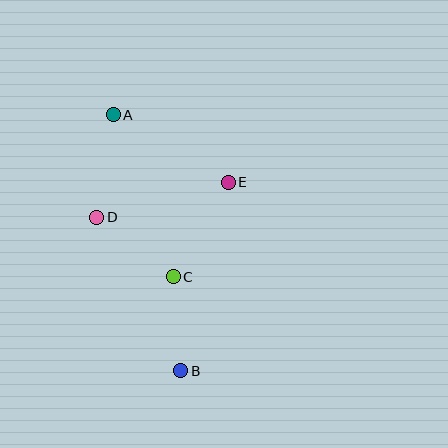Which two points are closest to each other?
Points B and C are closest to each other.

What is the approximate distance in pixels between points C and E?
The distance between C and E is approximately 110 pixels.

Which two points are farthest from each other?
Points A and B are farthest from each other.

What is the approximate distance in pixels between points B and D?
The distance between B and D is approximately 175 pixels.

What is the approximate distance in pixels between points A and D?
The distance between A and D is approximately 104 pixels.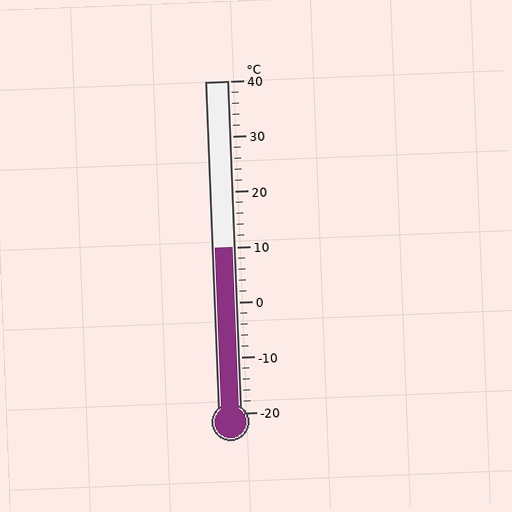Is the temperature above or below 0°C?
The temperature is above 0°C.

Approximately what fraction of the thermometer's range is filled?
The thermometer is filled to approximately 50% of its range.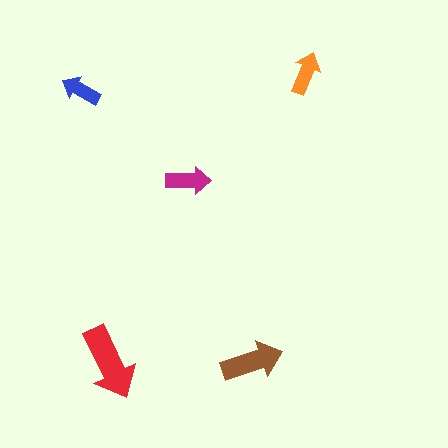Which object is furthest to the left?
The blue arrow is leftmost.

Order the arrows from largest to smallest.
the red one, the brown one, the magenta one, the orange one, the blue one.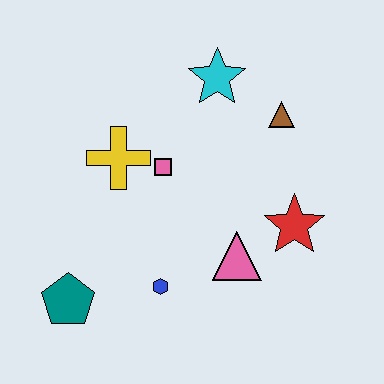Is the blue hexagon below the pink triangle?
Yes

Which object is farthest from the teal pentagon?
The brown triangle is farthest from the teal pentagon.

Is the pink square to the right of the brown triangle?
No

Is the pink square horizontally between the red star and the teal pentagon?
Yes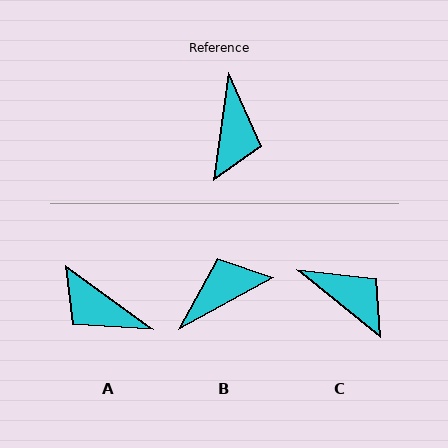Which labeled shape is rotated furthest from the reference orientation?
B, about 127 degrees away.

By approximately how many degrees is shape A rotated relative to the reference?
Approximately 118 degrees clockwise.